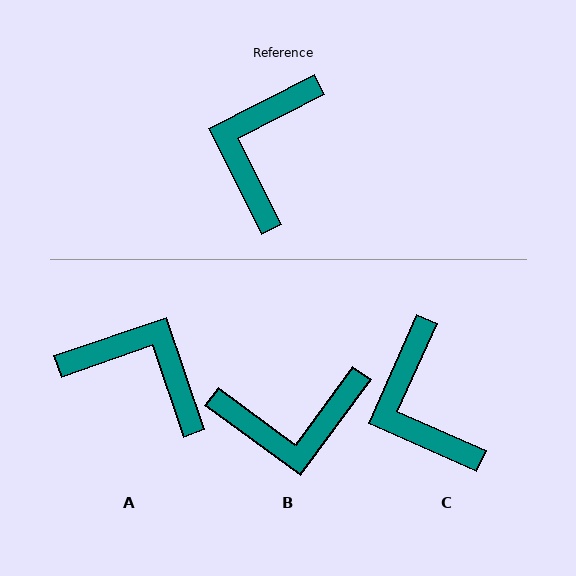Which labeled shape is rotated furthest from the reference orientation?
B, about 117 degrees away.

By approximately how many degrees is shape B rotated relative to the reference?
Approximately 117 degrees counter-clockwise.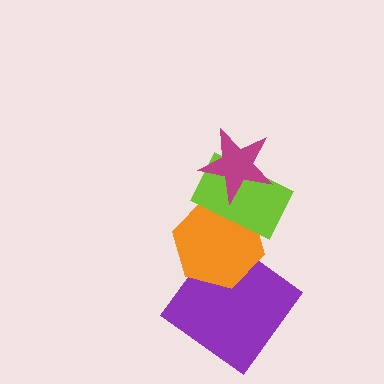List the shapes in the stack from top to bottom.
From top to bottom: the magenta star, the lime rectangle, the orange hexagon, the purple diamond.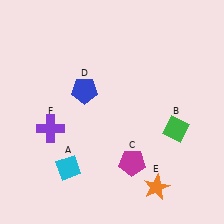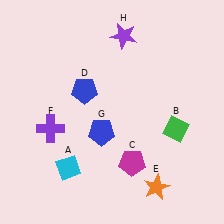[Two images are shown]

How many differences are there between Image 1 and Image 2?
There are 2 differences between the two images.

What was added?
A blue pentagon (G), a purple star (H) were added in Image 2.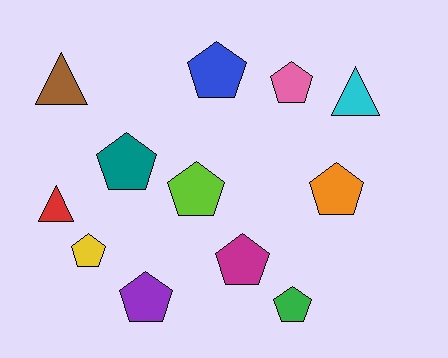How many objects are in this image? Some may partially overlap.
There are 12 objects.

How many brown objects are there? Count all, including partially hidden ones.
There is 1 brown object.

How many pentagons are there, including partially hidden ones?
There are 9 pentagons.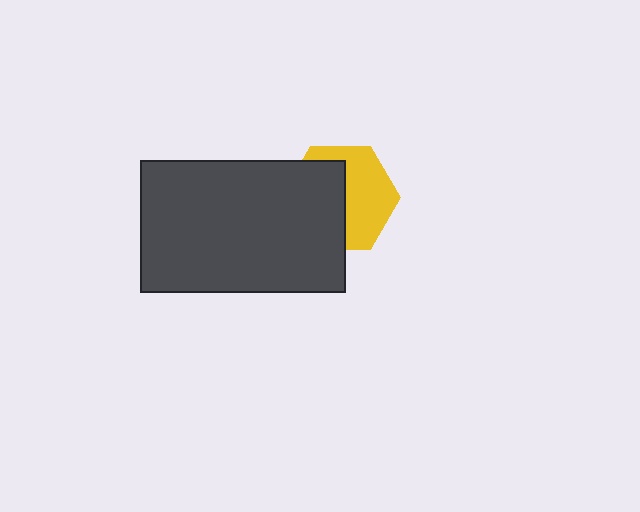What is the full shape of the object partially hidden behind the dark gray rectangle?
The partially hidden object is a yellow hexagon.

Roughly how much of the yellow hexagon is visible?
About half of it is visible (roughly 50%).